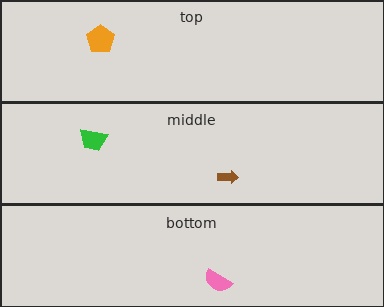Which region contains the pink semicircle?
The bottom region.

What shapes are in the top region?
The orange pentagon.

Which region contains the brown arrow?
The middle region.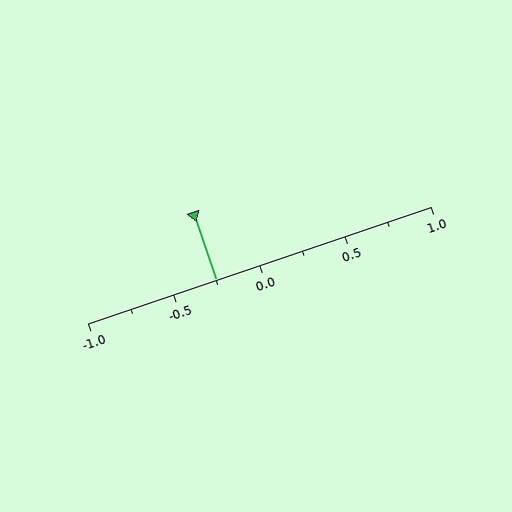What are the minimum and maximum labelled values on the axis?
The axis runs from -1.0 to 1.0.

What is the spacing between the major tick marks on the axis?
The major ticks are spaced 0.5 apart.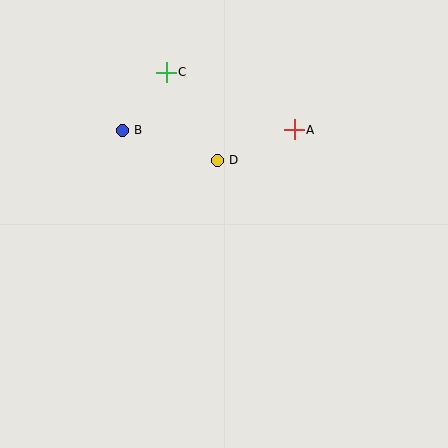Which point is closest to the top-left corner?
Point B is closest to the top-left corner.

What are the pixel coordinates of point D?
Point D is at (217, 160).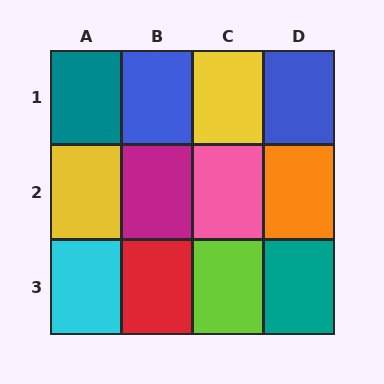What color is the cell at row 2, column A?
Yellow.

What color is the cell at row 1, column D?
Blue.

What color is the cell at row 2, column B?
Magenta.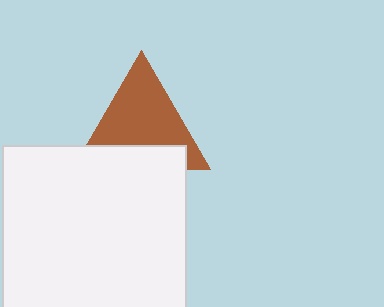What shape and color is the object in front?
The object in front is a white square.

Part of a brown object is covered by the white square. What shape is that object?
It is a triangle.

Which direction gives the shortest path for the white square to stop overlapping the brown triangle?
Moving down gives the shortest separation.